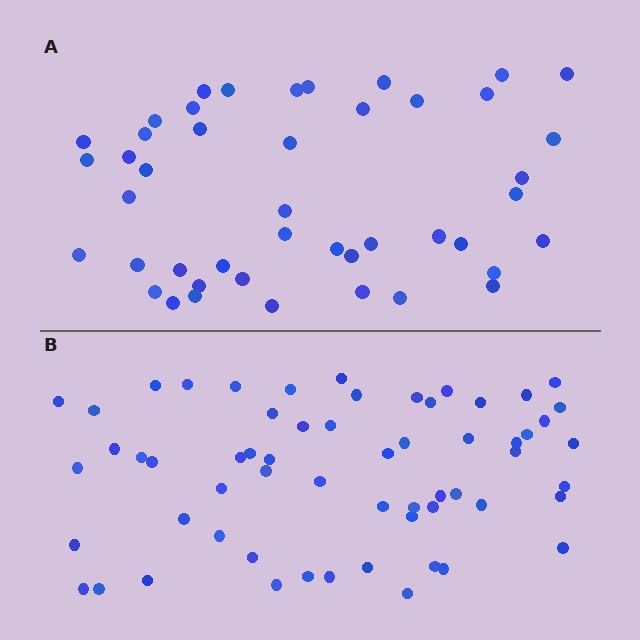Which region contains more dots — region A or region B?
Region B (the bottom region) has more dots.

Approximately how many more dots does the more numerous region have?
Region B has approximately 15 more dots than region A.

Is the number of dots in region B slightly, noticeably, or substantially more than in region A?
Region B has noticeably more, but not dramatically so. The ratio is roughly 1.3 to 1.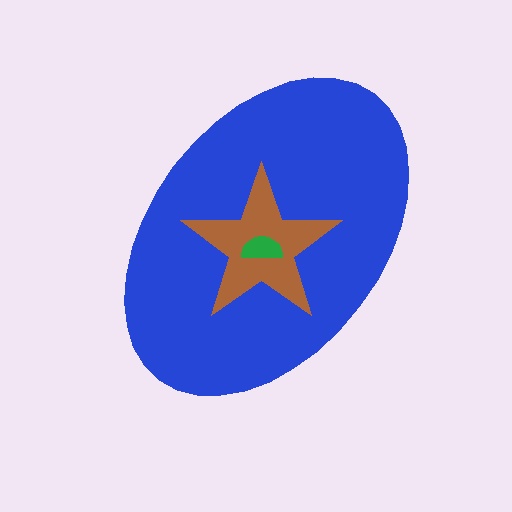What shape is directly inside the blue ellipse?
The brown star.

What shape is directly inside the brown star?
The green semicircle.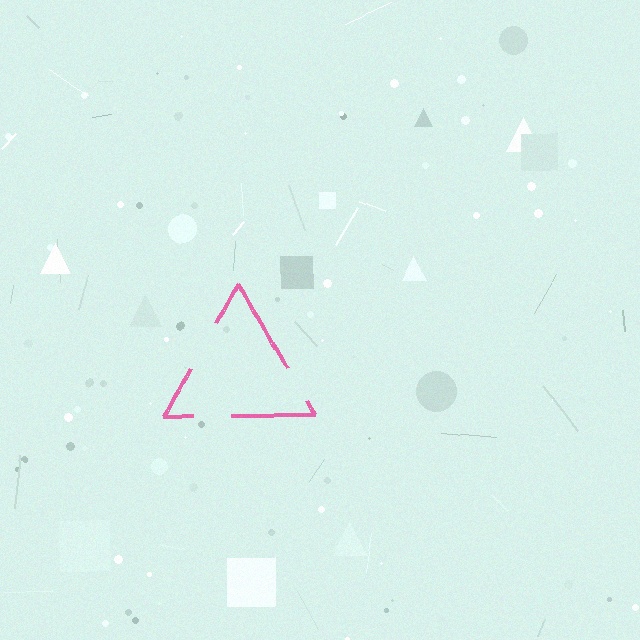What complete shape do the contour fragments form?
The contour fragments form a triangle.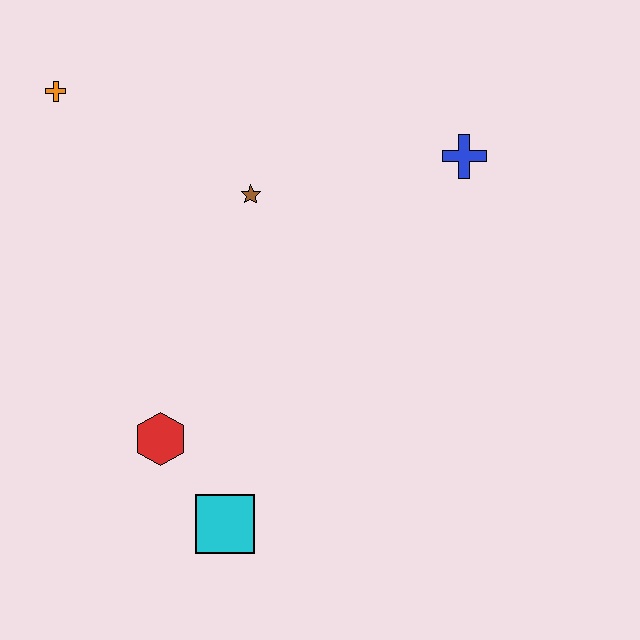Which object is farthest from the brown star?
The cyan square is farthest from the brown star.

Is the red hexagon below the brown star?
Yes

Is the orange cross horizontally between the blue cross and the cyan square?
No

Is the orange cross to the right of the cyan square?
No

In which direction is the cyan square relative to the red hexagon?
The cyan square is below the red hexagon.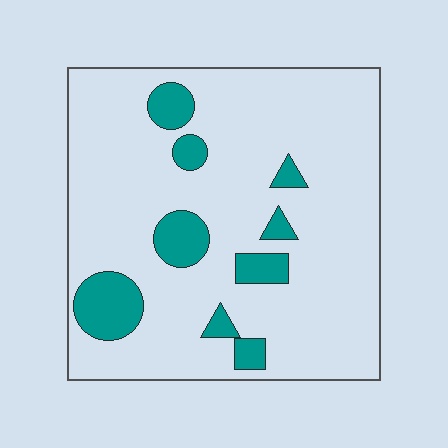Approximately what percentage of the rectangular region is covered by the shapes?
Approximately 15%.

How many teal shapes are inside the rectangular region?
9.